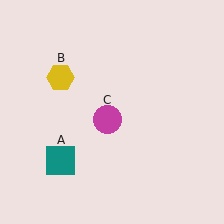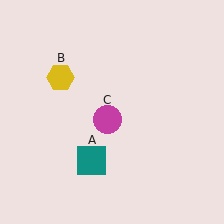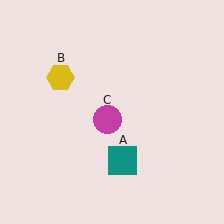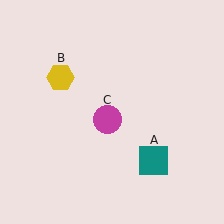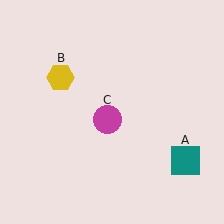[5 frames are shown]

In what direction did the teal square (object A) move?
The teal square (object A) moved right.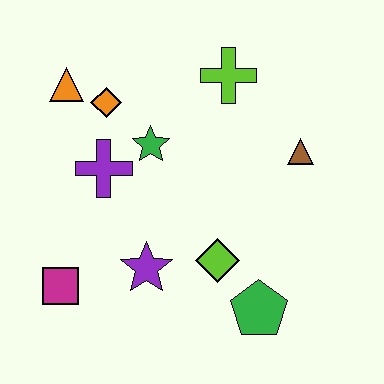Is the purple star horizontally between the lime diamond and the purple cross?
Yes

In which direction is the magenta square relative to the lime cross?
The magenta square is below the lime cross.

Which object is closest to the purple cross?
The green star is closest to the purple cross.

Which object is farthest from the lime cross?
The magenta square is farthest from the lime cross.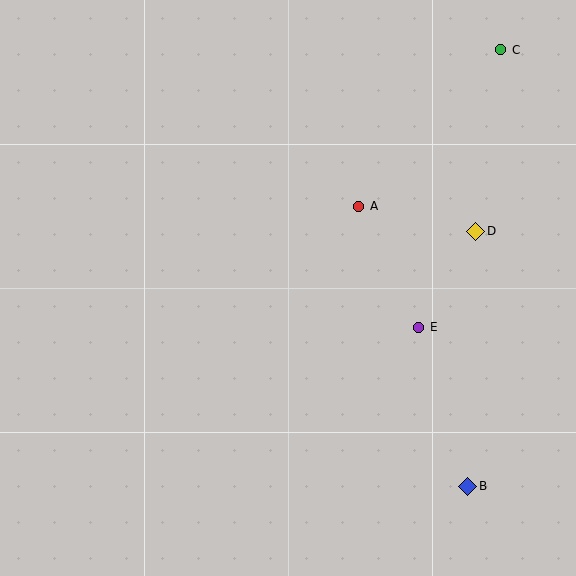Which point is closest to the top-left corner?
Point A is closest to the top-left corner.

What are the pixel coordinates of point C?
Point C is at (501, 50).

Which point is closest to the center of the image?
Point A at (359, 206) is closest to the center.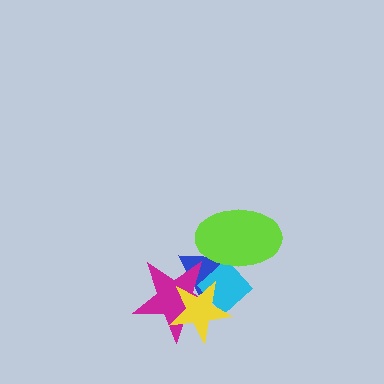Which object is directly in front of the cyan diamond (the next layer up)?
The lime ellipse is directly in front of the cyan diamond.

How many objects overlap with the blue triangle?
4 objects overlap with the blue triangle.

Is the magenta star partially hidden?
Yes, it is partially covered by another shape.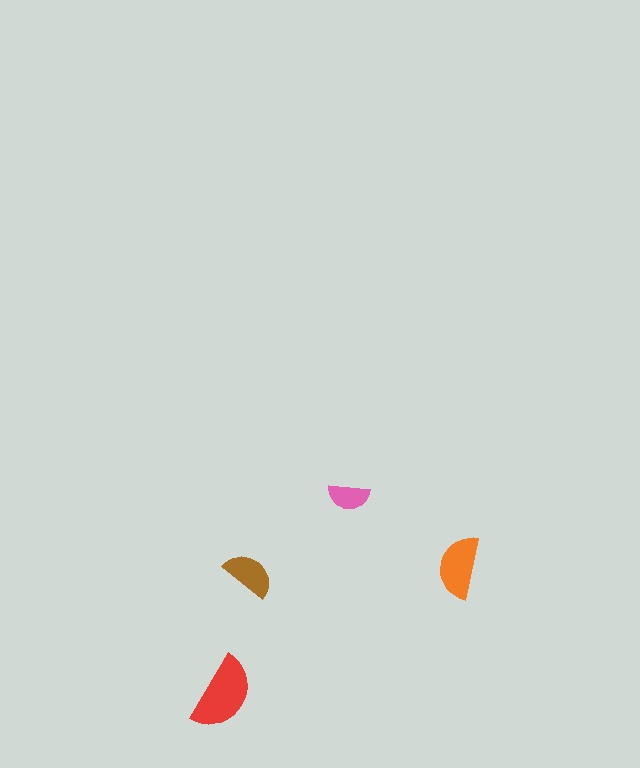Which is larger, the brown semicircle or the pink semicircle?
The brown one.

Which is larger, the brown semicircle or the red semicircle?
The red one.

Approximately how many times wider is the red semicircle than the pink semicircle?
About 2 times wider.